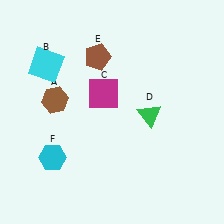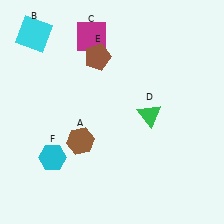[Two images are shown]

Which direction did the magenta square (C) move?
The magenta square (C) moved up.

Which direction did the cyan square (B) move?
The cyan square (B) moved up.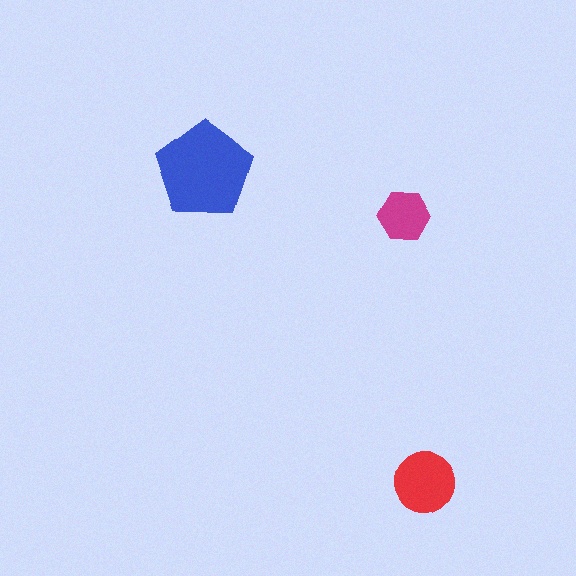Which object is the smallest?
The magenta hexagon.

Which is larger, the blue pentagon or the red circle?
The blue pentagon.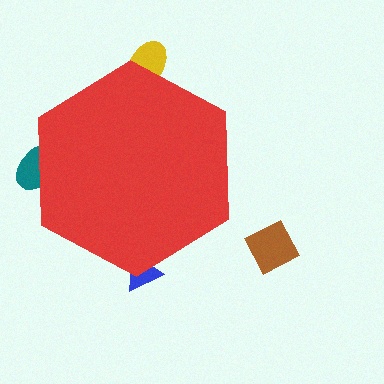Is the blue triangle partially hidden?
Yes, the blue triangle is partially hidden behind the red hexagon.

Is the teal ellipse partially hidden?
Yes, the teal ellipse is partially hidden behind the red hexagon.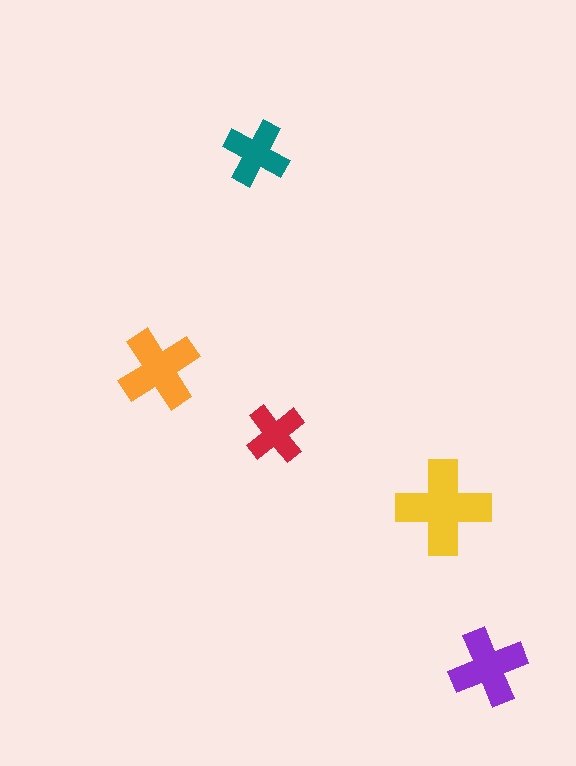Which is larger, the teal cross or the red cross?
The teal one.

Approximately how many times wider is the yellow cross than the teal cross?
About 1.5 times wider.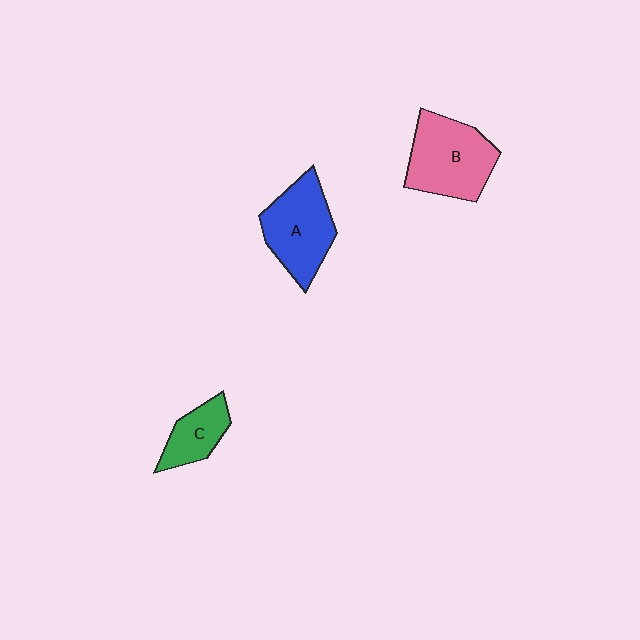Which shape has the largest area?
Shape B (pink).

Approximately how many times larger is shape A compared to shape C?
Approximately 1.8 times.